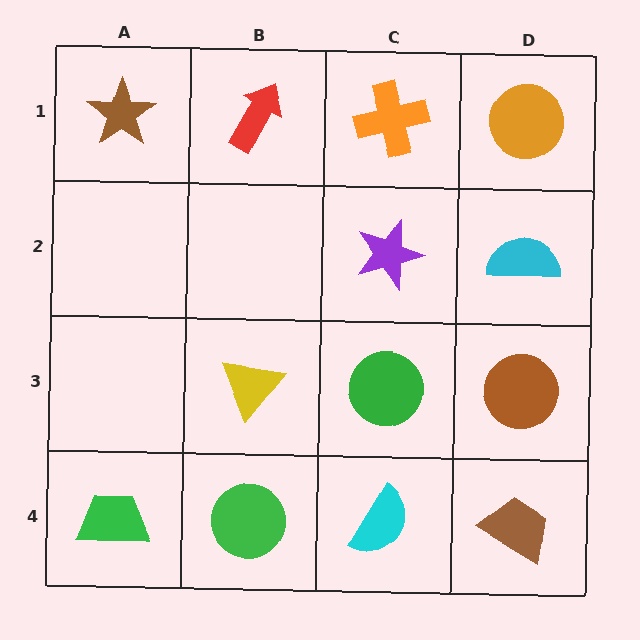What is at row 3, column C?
A green circle.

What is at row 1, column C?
An orange cross.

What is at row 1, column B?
A red arrow.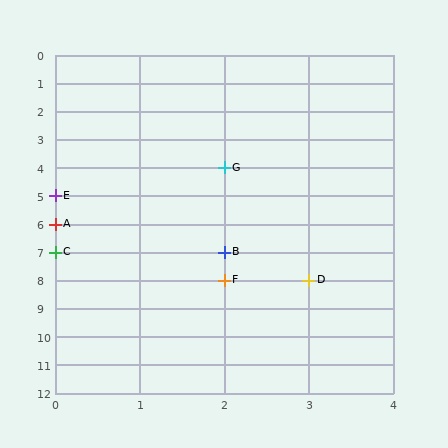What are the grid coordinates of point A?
Point A is at grid coordinates (0, 6).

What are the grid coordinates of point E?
Point E is at grid coordinates (0, 5).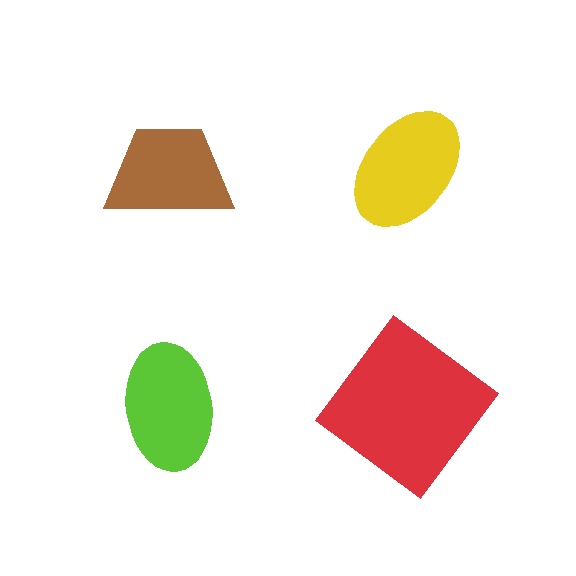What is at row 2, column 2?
A red diamond.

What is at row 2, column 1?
A lime ellipse.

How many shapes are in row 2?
2 shapes.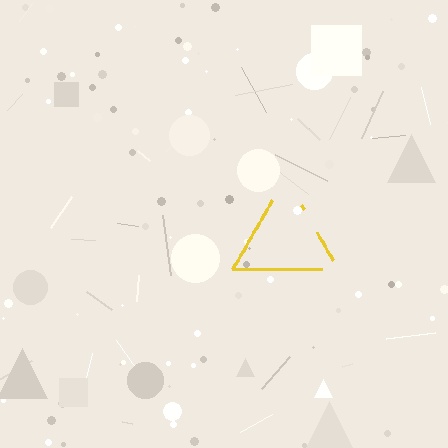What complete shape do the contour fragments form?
The contour fragments form a triangle.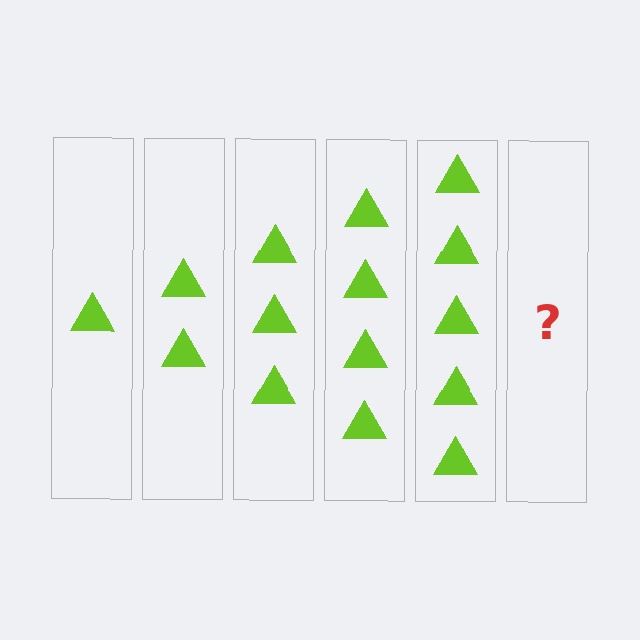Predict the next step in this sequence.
The next step is 6 triangles.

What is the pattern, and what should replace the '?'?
The pattern is that each step adds one more triangle. The '?' should be 6 triangles.